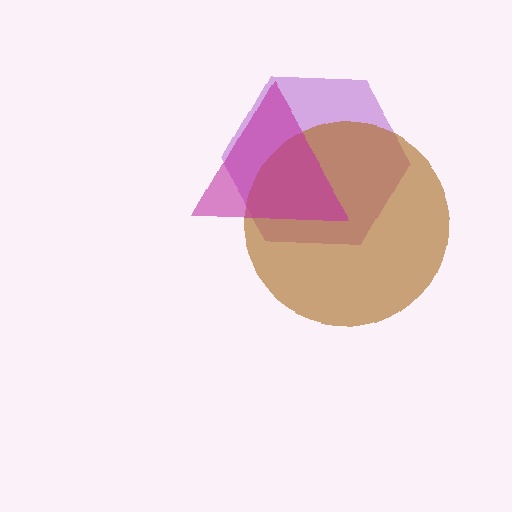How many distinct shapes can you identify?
There are 3 distinct shapes: a purple hexagon, a brown circle, a magenta triangle.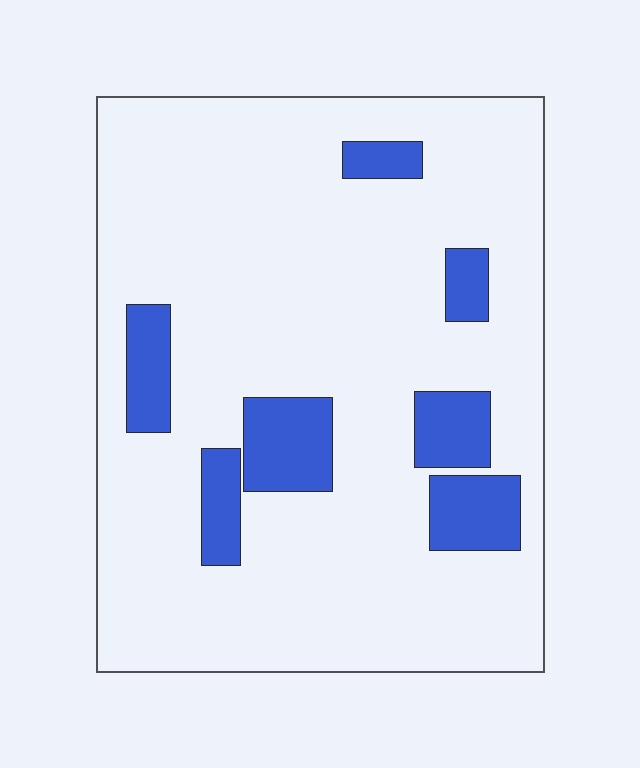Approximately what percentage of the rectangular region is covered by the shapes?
Approximately 15%.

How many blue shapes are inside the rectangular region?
7.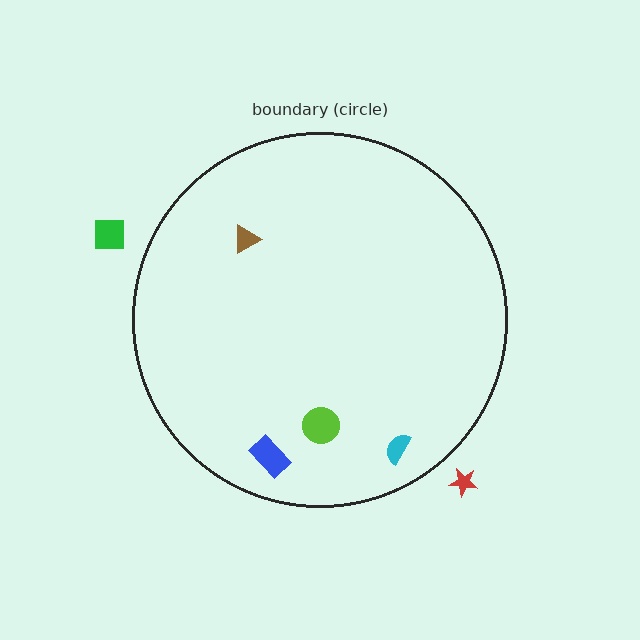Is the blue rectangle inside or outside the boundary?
Inside.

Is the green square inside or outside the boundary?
Outside.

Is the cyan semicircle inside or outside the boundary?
Inside.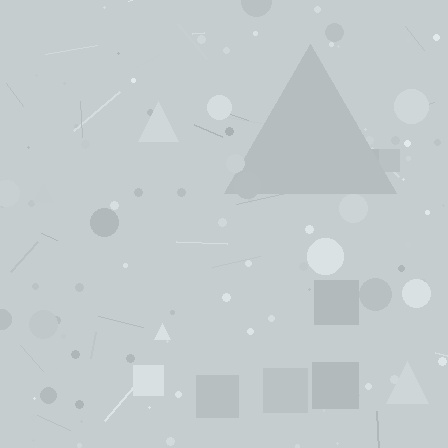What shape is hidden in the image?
A triangle is hidden in the image.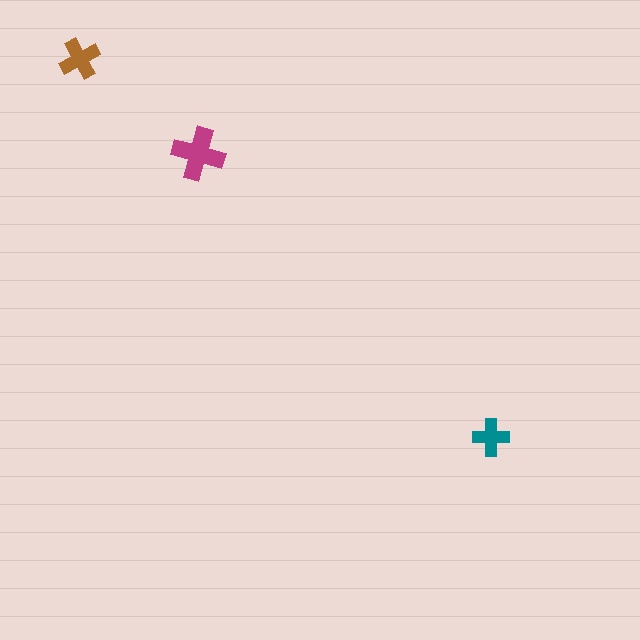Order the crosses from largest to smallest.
the magenta one, the brown one, the teal one.